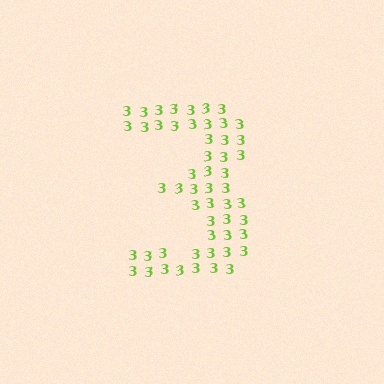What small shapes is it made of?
It is made of small digit 3's.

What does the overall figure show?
The overall figure shows the digit 3.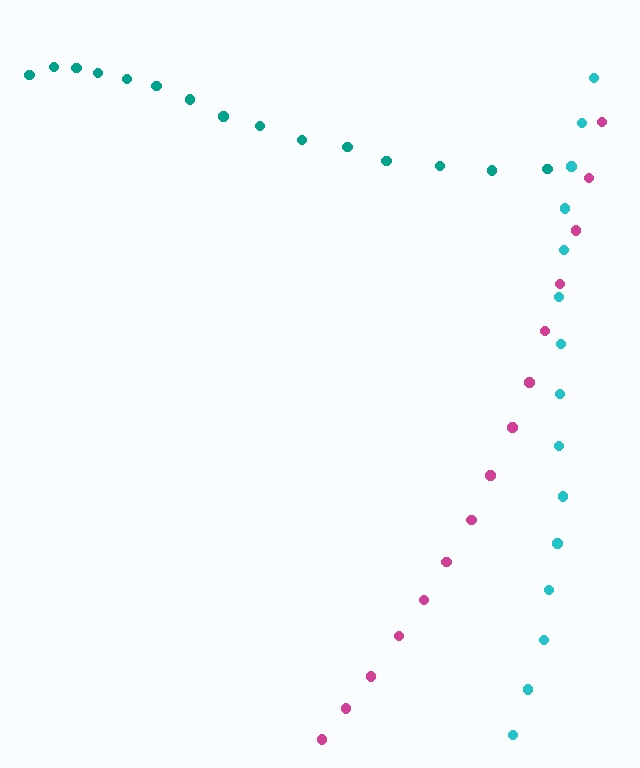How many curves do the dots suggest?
There are 3 distinct paths.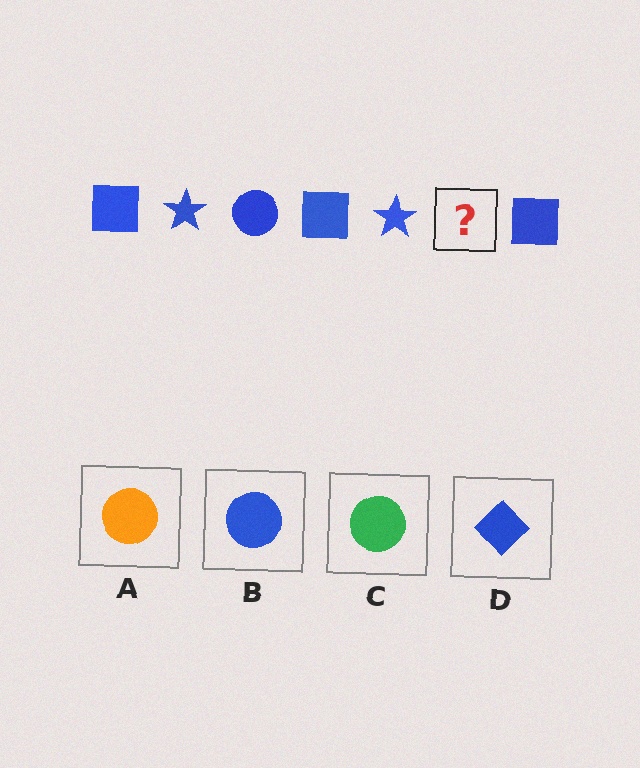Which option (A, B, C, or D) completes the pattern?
B.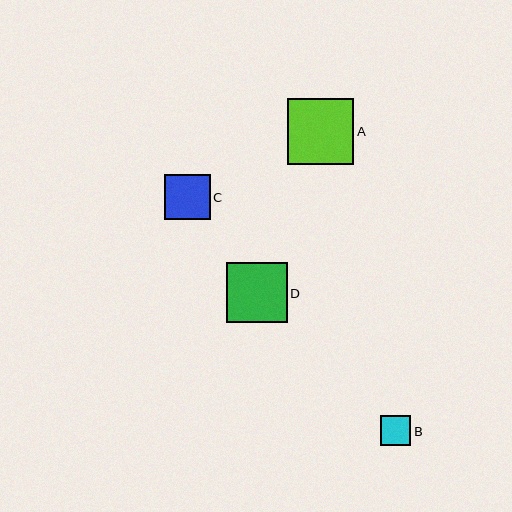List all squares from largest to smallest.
From largest to smallest: A, D, C, B.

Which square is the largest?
Square A is the largest with a size of approximately 66 pixels.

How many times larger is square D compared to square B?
Square D is approximately 2.0 times the size of square B.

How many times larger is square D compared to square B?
Square D is approximately 2.0 times the size of square B.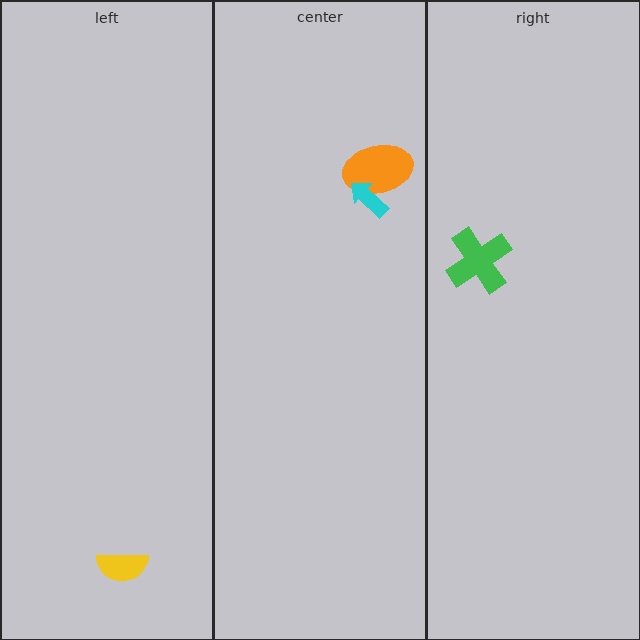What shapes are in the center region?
The orange ellipse, the cyan arrow.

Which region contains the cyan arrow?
The center region.